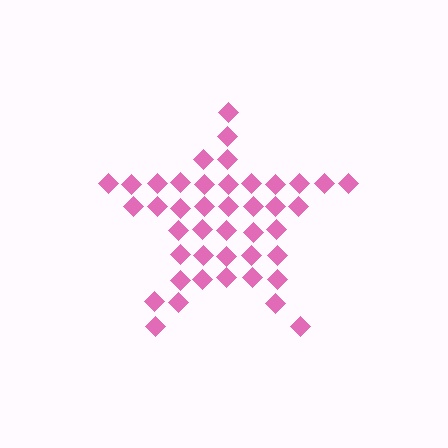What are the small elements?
The small elements are diamonds.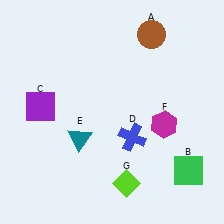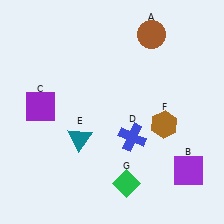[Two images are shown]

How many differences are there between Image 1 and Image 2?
There are 3 differences between the two images.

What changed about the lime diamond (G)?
In Image 1, G is lime. In Image 2, it changed to green.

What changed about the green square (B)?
In Image 1, B is green. In Image 2, it changed to purple.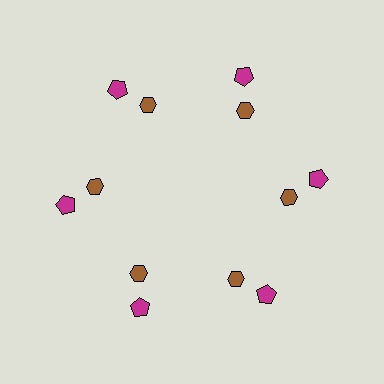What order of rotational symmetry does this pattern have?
This pattern has 6-fold rotational symmetry.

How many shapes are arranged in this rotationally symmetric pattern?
There are 12 shapes, arranged in 6 groups of 2.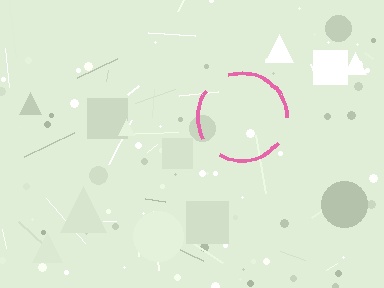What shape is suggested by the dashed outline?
The dashed outline suggests a circle.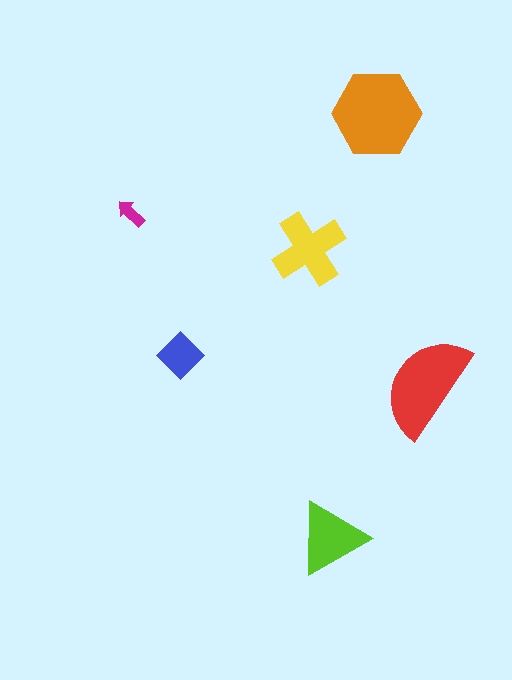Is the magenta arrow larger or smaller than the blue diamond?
Smaller.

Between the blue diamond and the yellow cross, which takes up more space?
The yellow cross.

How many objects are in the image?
There are 6 objects in the image.